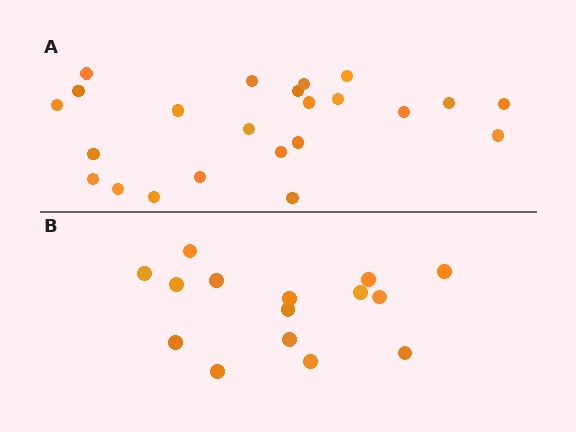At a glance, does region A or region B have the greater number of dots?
Region A (the top region) has more dots.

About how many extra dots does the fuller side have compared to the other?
Region A has roughly 8 or so more dots than region B.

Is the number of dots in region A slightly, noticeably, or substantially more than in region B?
Region A has substantially more. The ratio is roughly 1.5 to 1.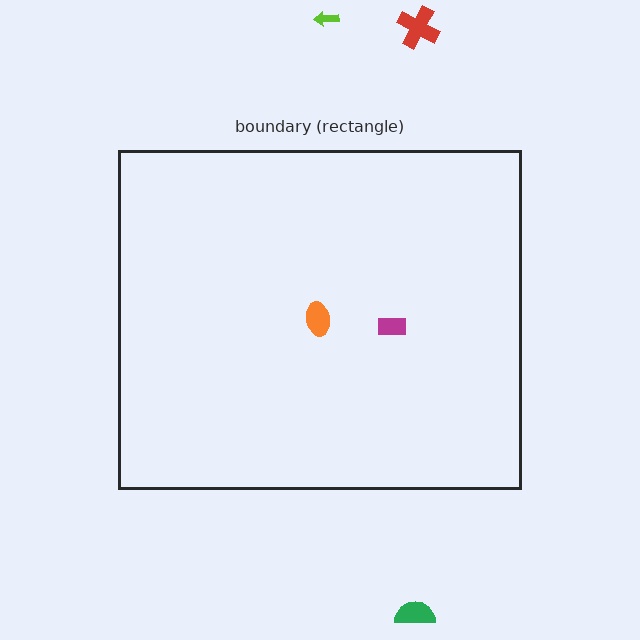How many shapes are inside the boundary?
2 inside, 3 outside.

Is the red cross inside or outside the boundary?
Outside.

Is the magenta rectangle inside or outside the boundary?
Inside.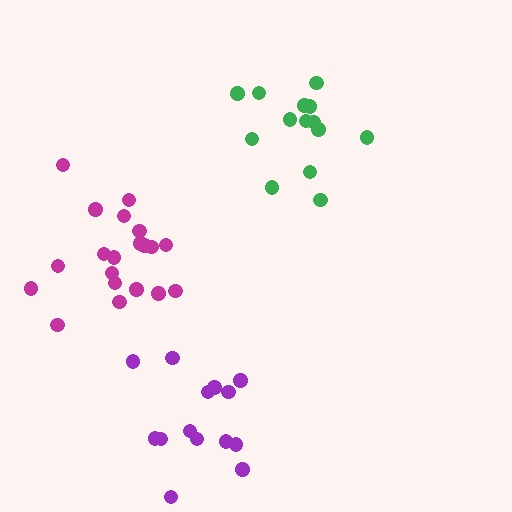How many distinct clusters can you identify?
There are 3 distinct clusters.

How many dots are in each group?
Group 1: 14 dots, Group 2: 20 dots, Group 3: 14 dots (48 total).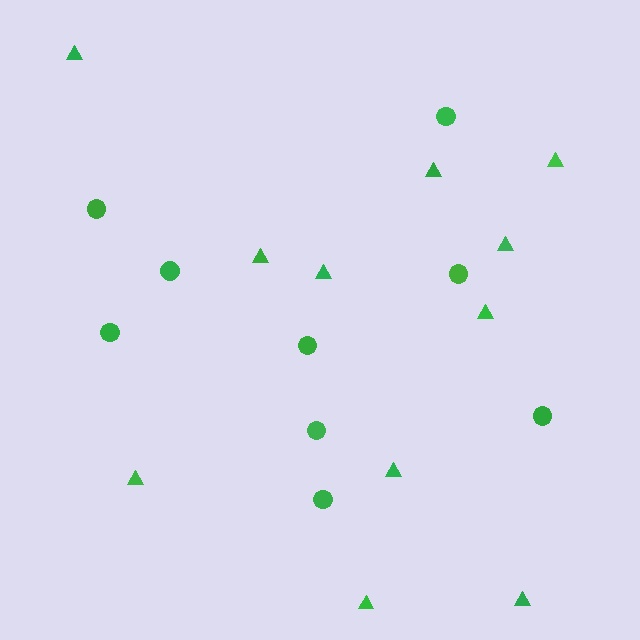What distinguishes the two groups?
There are 2 groups: one group of triangles (11) and one group of circles (9).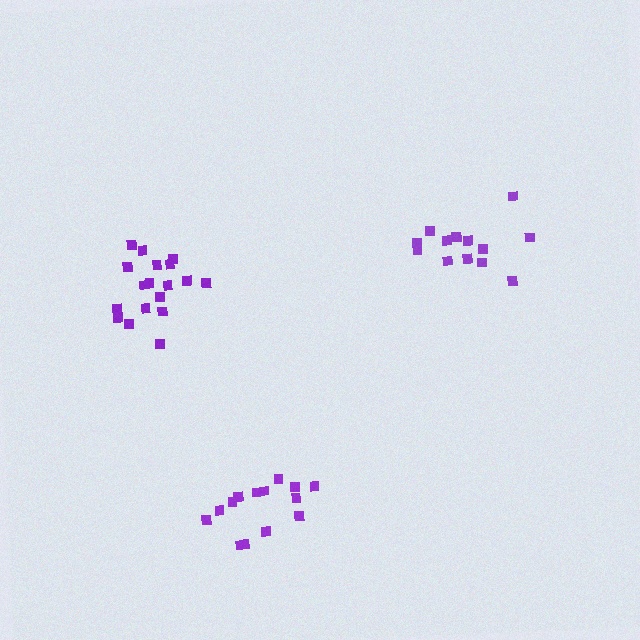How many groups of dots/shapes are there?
There are 3 groups.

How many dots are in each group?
Group 1: 13 dots, Group 2: 14 dots, Group 3: 18 dots (45 total).